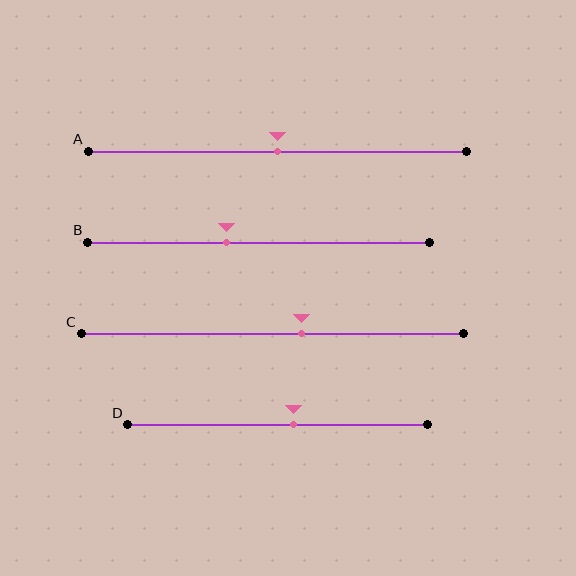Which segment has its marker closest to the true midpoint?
Segment A has its marker closest to the true midpoint.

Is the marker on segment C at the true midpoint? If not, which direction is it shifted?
No, the marker on segment C is shifted to the right by about 8% of the segment length.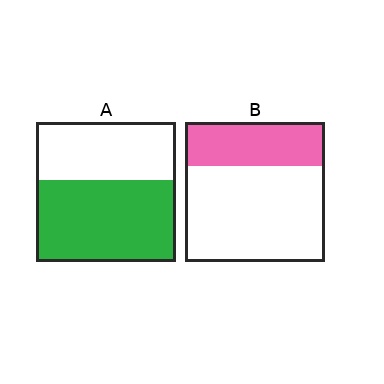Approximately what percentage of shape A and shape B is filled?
A is approximately 60% and B is approximately 30%.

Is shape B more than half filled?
No.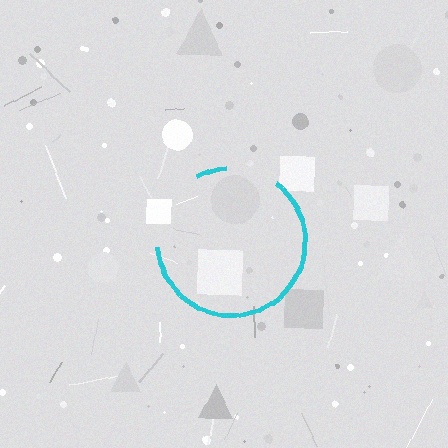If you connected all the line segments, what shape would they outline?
They would outline a circle.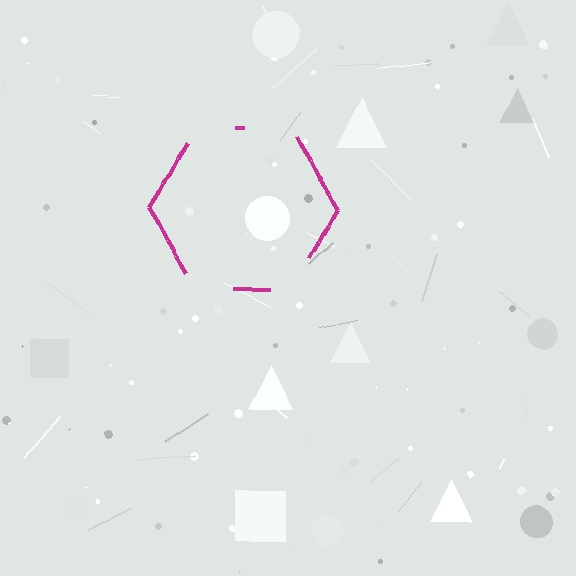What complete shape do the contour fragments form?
The contour fragments form a hexagon.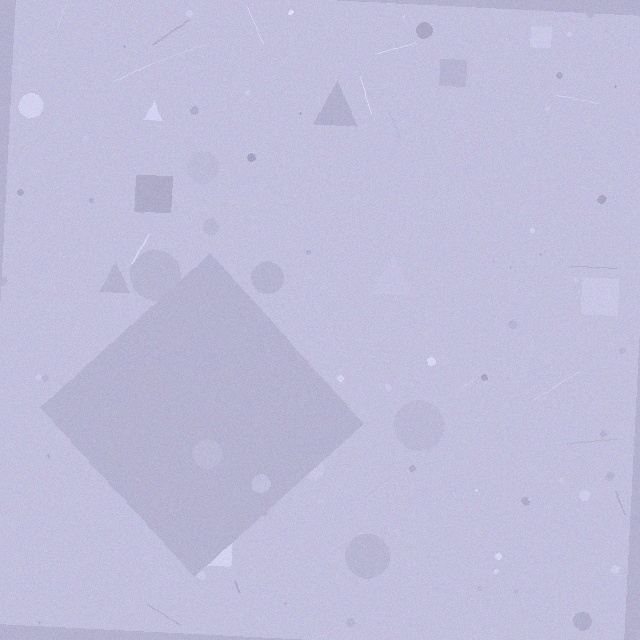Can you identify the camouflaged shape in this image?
The camouflaged shape is a diamond.